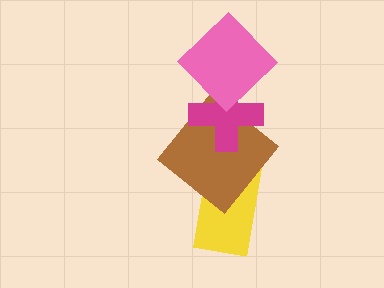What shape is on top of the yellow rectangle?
The brown diamond is on top of the yellow rectangle.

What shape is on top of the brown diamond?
The magenta cross is on top of the brown diamond.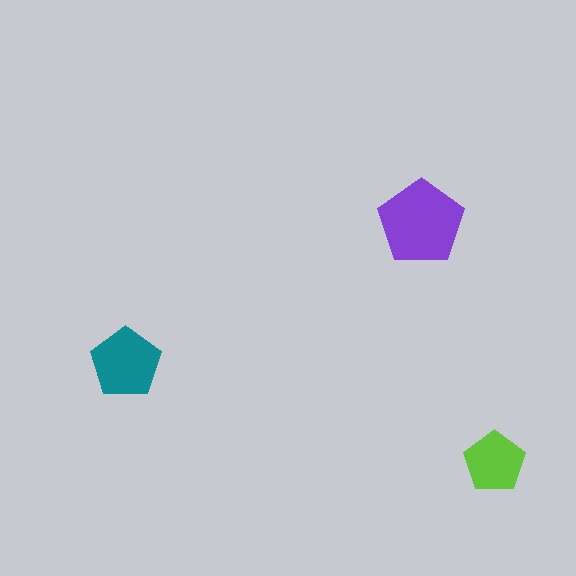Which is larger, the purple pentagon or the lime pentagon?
The purple one.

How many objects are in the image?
There are 3 objects in the image.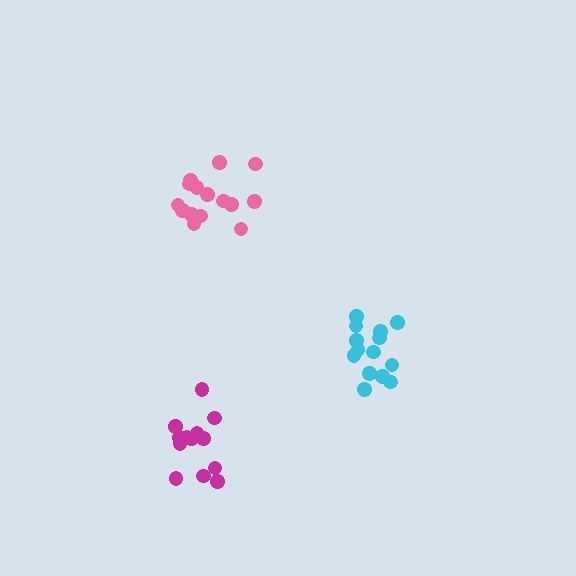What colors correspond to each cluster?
The clusters are colored: magenta, pink, cyan.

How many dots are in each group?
Group 1: 13 dots, Group 2: 15 dots, Group 3: 14 dots (42 total).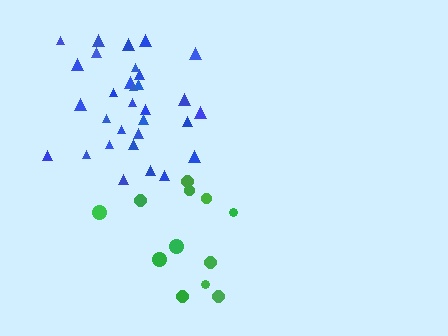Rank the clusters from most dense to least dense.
blue, green.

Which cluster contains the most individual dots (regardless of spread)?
Blue (31).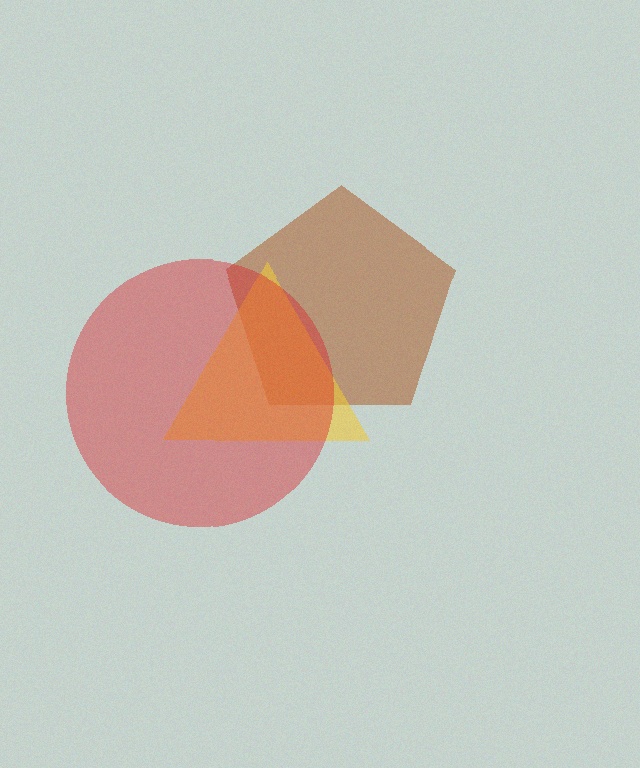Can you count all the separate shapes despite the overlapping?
Yes, there are 3 separate shapes.